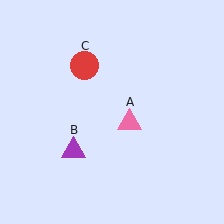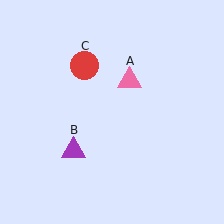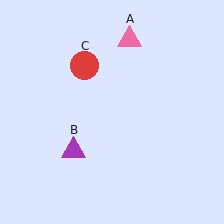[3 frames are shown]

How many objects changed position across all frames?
1 object changed position: pink triangle (object A).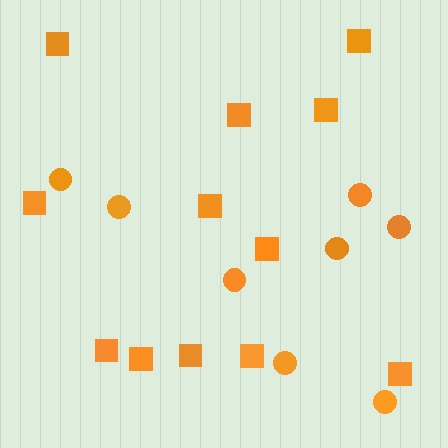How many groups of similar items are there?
There are 2 groups: one group of circles (8) and one group of squares (12).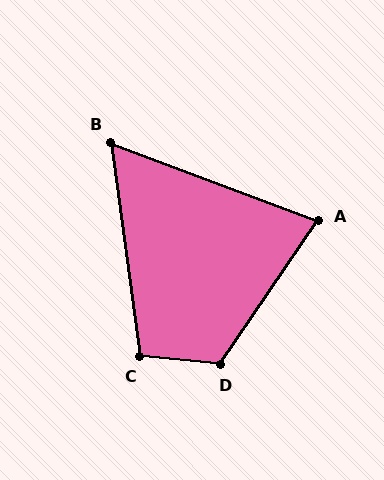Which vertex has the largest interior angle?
D, at approximately 119 degrees.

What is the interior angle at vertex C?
Approximately 104 degrees (obtuse).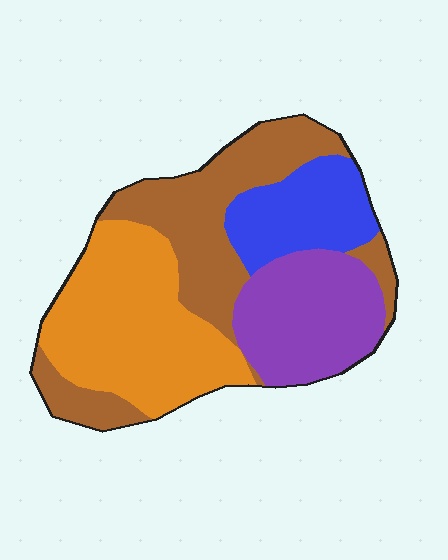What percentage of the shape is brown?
Brown covers roughly 30% of the shape.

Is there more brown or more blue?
Brown.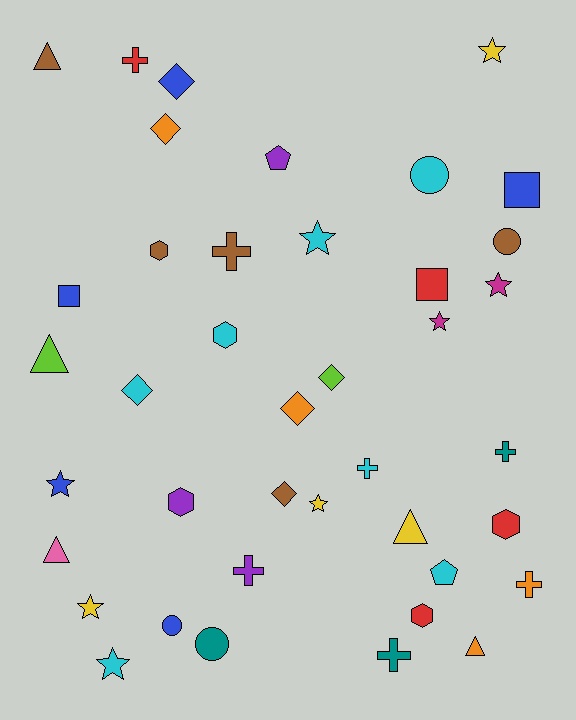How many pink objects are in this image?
There is 1 pink object.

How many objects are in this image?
There are 40 objects.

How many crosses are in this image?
There are 7 crosses.